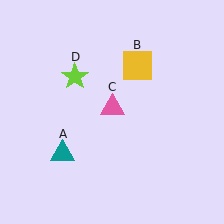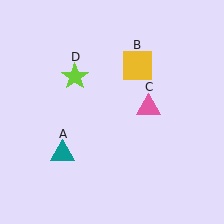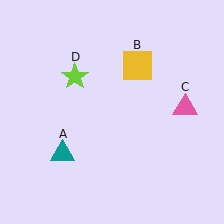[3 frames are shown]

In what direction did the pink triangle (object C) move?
The pink triangle (object C) moved right.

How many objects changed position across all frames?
1 object changed position: pink triangle (object C).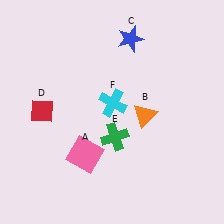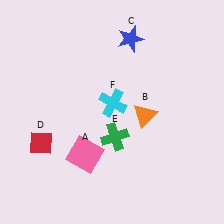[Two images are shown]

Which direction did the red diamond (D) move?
The red diamond (D) moved down.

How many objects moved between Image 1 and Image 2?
1 object moved between the two images.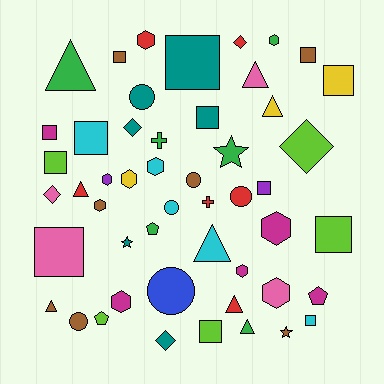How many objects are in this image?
There are 50 objects.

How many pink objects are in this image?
There are 4 pink objects.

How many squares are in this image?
There are 13 squares.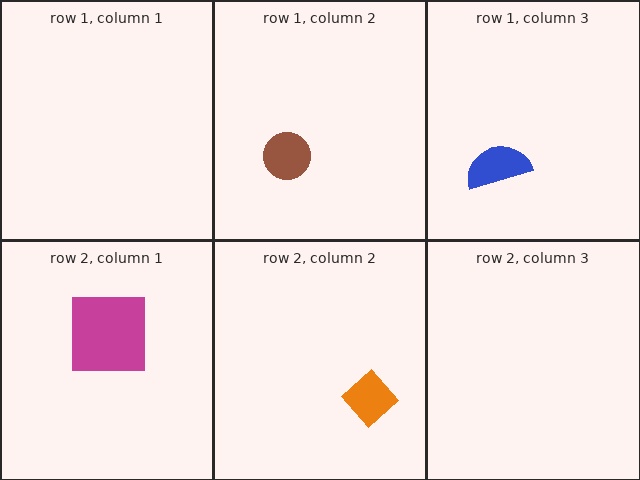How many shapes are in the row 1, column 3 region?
1.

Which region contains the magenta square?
The row 2, column 1 region.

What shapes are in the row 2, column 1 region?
The magenta square.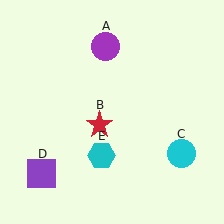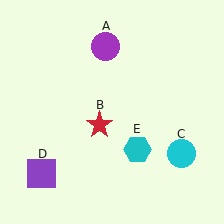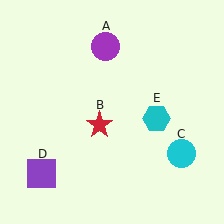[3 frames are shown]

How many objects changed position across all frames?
1 object changed position: cyan hexagon (object E).